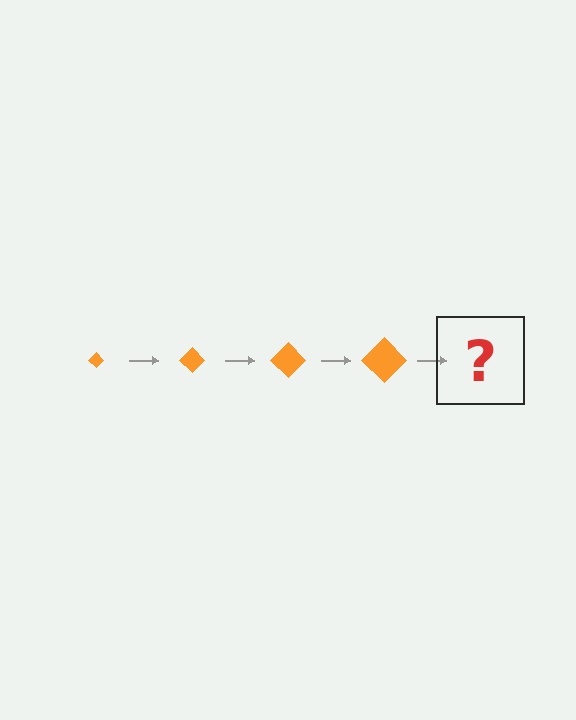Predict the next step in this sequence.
The next step is an orange diamond, larger than the previous one.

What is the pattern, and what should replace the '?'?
The pattern is that the diamond gets progressively larger each step. The '?' should be an orange diamond, larger than the previous one.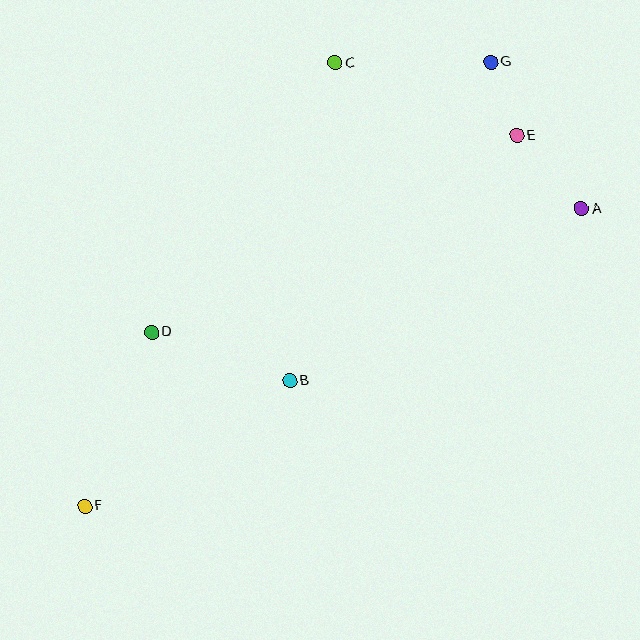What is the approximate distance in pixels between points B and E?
The distance between B and E is approximately 334 pixels.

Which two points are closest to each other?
Points E and G are closest to each other.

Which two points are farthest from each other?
Points F and G are farthest from each other.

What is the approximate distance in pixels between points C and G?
The distance between C and G is approximately 155 pixels.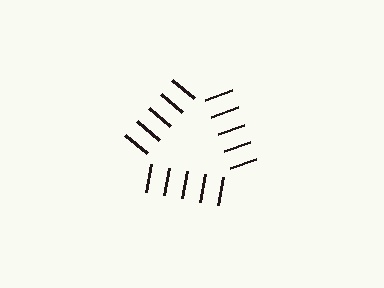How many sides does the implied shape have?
3 sides — the line-ends trace a triangle.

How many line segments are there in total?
15 — 5 along each of the 3 edges.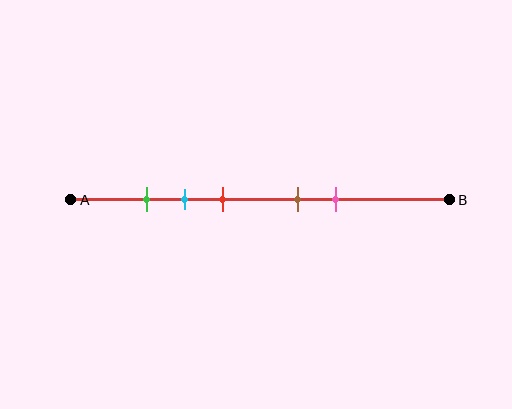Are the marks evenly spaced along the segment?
No, the marks are not evenly spaced.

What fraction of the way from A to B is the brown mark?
The brown mark is approximately 60% (0.6) of the way from A to B.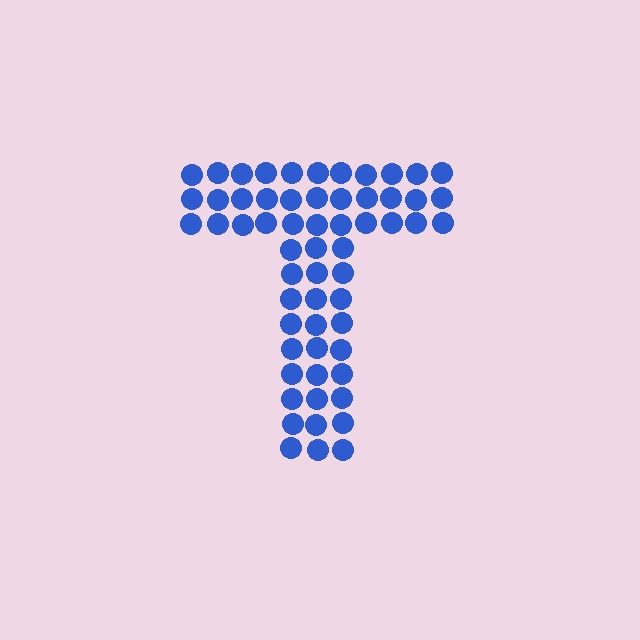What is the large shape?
The large shape is the letter T.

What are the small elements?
The small elements are circles.